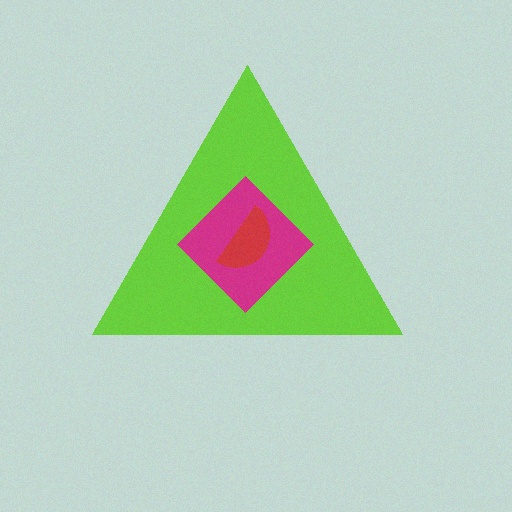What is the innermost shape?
The red semicircle.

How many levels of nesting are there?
3.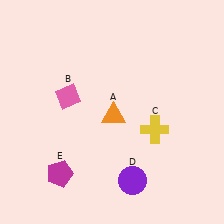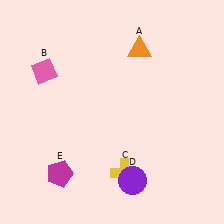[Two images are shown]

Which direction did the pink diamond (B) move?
The pink diamond (B) moved up.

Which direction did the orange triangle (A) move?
The orange triangle (A) moved up.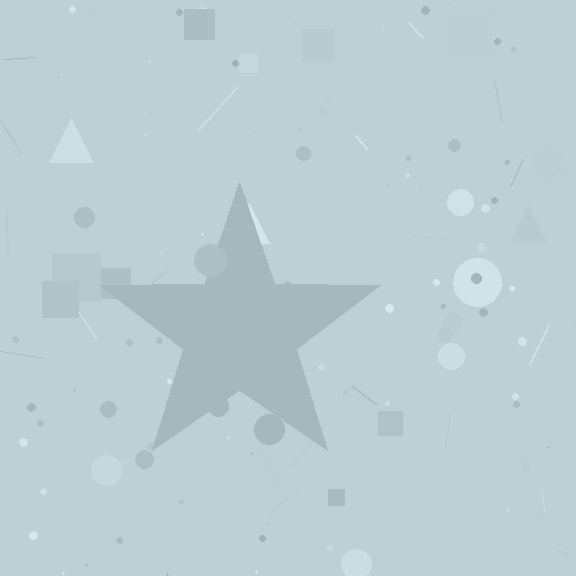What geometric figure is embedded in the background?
A star is embedded in the background.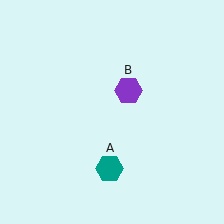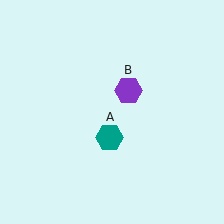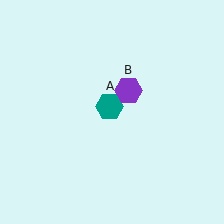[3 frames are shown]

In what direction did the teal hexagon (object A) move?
The teal hexagon (object A) moved up.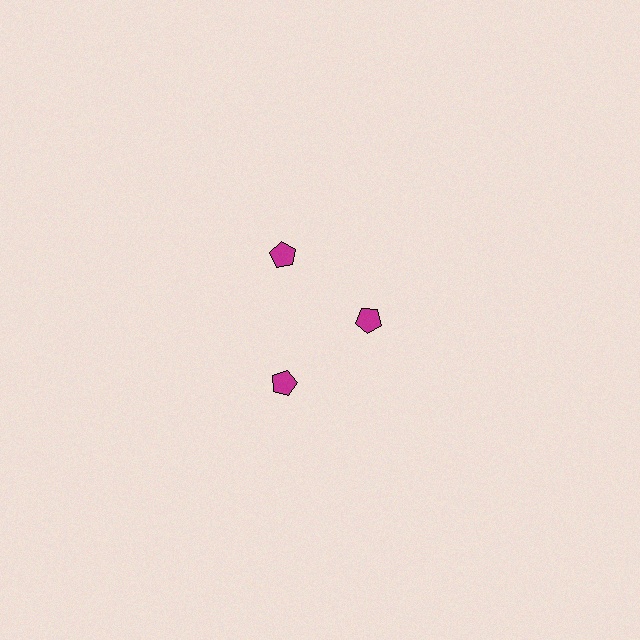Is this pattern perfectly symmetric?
No. The 3 magenta pentagons are arranged in a ring, but one element near the 3 o'clock position is pulled inward toward the center, breaking the 3-fold rotational symmetry.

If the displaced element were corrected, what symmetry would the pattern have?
It would have 3-fold rotational symmetry — the pattern would map onto itself every 120 degrees.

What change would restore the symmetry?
The symmetry would be restored by moving it outward, back onto the ring so that all 3 pentagons sit at equal angles and equal distance from the center.